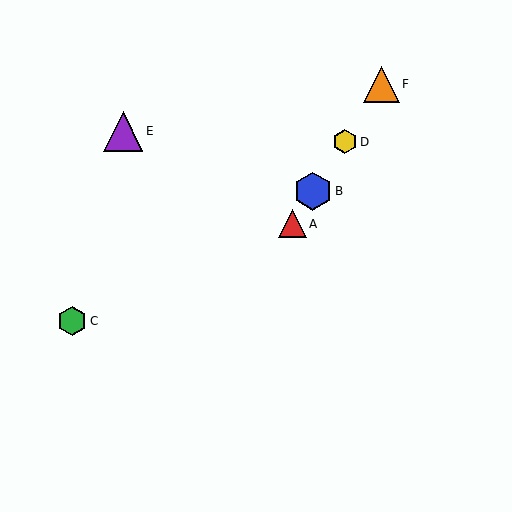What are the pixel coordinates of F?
Object F is at (381, 84).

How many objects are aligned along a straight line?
4 objects (A, B, D, F) are aligned along a straight line.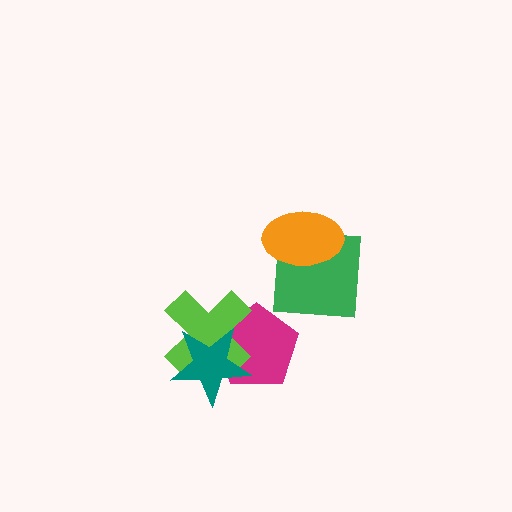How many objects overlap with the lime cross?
2 objects overlap with the lime cross.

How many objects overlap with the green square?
1 object overlaps with the green square.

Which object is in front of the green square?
The orange ellipse is in front of the green square.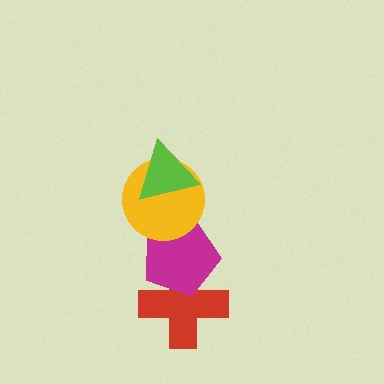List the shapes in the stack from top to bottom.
From top to bottom: the lime triangle, the yellow circle, the magenta pentagon, the red cross.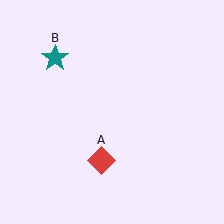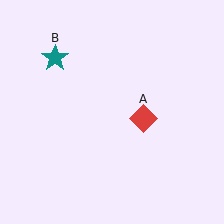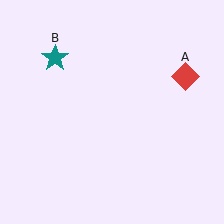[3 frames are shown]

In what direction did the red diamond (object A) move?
The red diamond (object A) moved up and to the right.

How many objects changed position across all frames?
1 object changed position: red diamond (object A).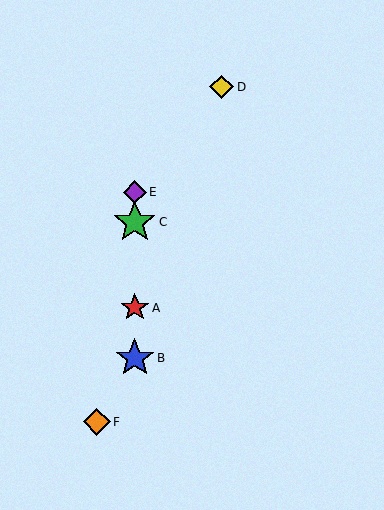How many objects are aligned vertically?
4 objects (A, B, C, E) are aligned vertically.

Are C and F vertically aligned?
No, C is at x≈135 and F is at x≈97.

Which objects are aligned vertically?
Objects A, B, C, E are aligned vertically.